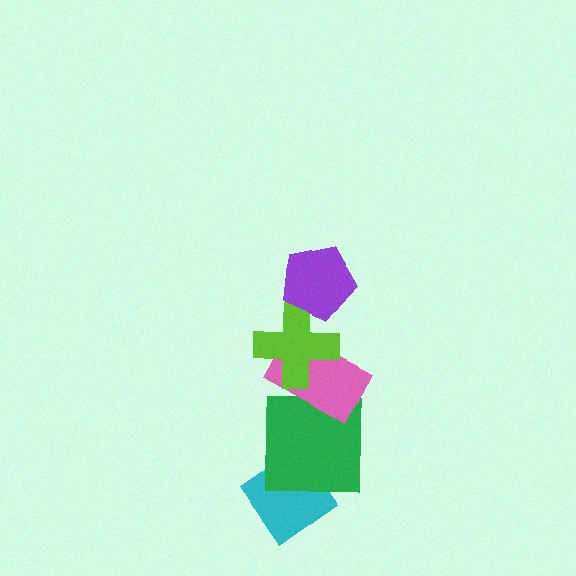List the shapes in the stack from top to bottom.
From top to bottom: the purple pentagon, the lime cross, the pink rectangle, the green square, the cyan diamond.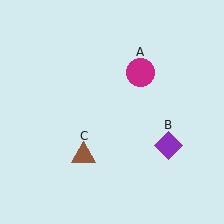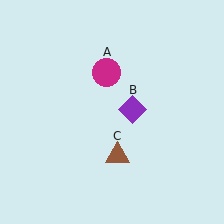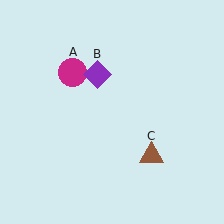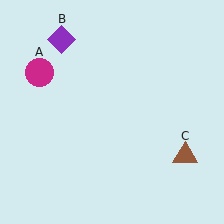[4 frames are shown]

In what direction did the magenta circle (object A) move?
The magenta circle (object A) moved left.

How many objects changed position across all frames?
3 objects changed position: magenta circle (object A), purple diamond (object B), brown triangle (object C).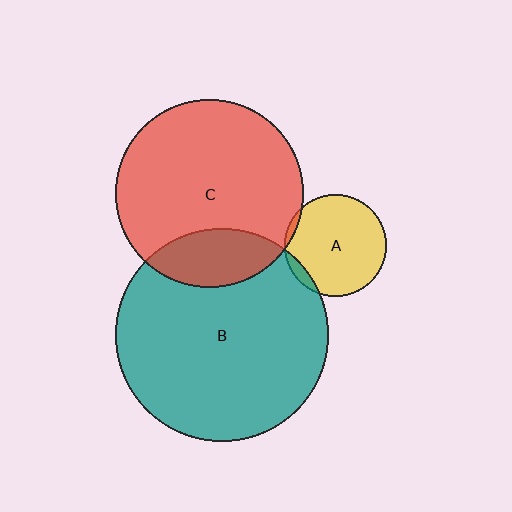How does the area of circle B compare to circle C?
Approximately 1.3 times.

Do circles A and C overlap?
Yes.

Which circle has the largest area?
Circle B (teal).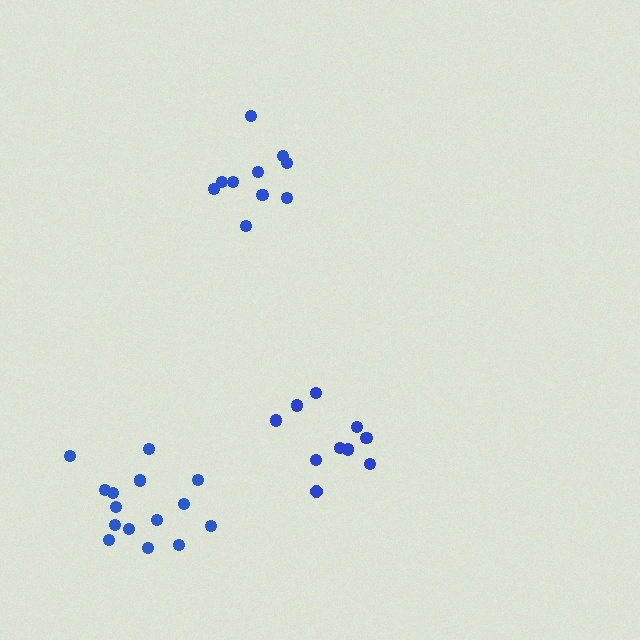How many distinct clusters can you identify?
There are 3 distinct clusters.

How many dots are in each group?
Group 1: 10 dots, Group 2: 15 dots, Group 3: 10 dots (35 total).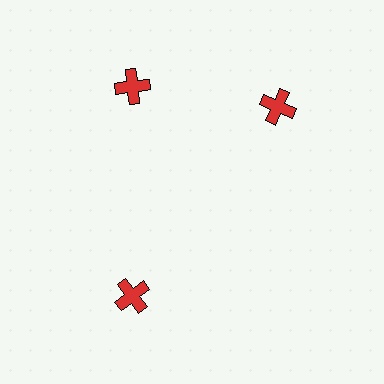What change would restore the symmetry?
The symmetry would be restored by rotating it back into even spacing with its neighbors so that all 3 crosses sit at equal angles and equal distance from the center.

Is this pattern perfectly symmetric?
No. The 3 red crosses are arranged in a ring, but one element near the 3 o'clock position is rotated out of alignment along the ring, breaking the 3-fold rotational symmetry.